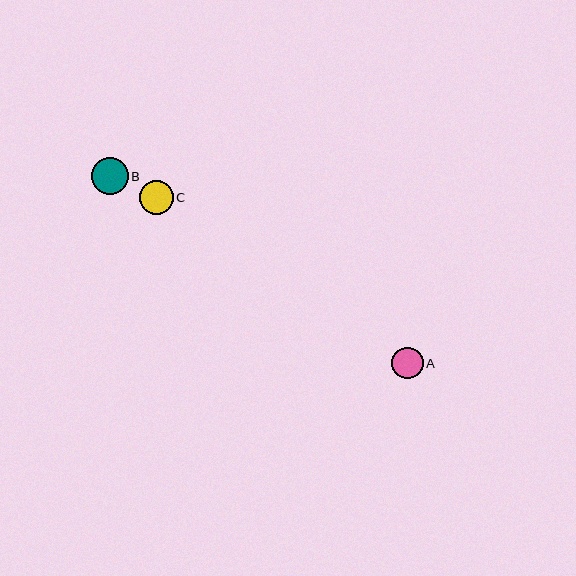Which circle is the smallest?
Circle A is the smallest with a size of approximately 31 pixels.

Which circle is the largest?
Circle B is the largest with a size of approximately 37 pixels.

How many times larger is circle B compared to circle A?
Circle B is approximately 1.2 times the size of circle A.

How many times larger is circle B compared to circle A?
Circle B is approximately 1.2 times the size of circle A.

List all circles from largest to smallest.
From largest to smallest: B, C, A.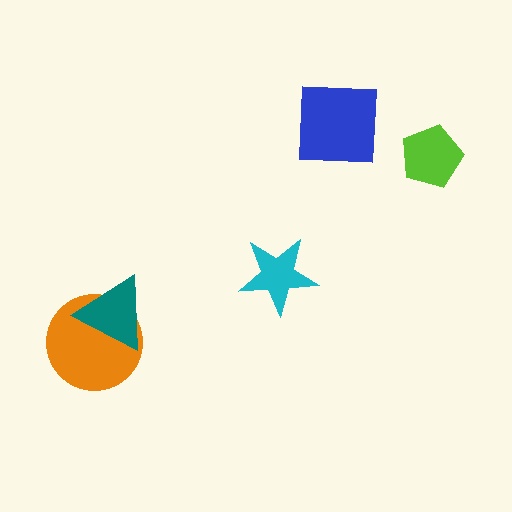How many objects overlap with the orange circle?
1 object overlaps with the orange circle.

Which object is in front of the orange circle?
The teal triangle is in front of the orange circle.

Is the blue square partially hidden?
No, no other shape covers it.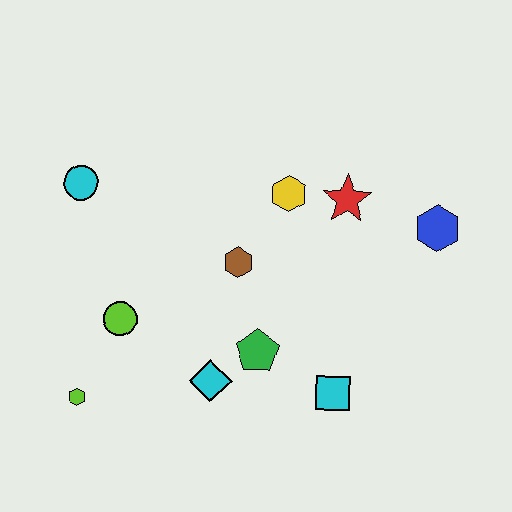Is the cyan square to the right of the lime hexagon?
Yes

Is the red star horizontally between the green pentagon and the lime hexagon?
No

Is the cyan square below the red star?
Yes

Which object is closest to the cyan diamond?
The green pentagon is closest to the cyan diamond.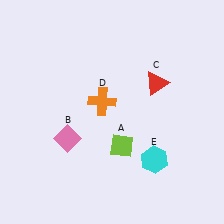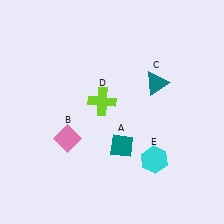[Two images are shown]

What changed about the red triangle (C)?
In Image 1, C is red. In Image 2, it changed to teal.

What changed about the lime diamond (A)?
In Image 1, A is lime. In Image 2, it changed to teal.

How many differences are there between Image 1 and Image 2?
There are 3 differences between the two images.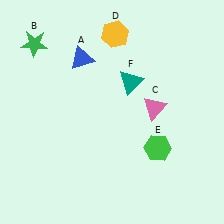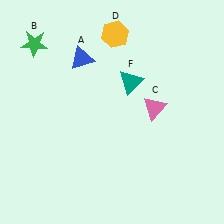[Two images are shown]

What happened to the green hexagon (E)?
The green hexagon (E) was removed in Image 2. It was in the bottom-right area of Image 1.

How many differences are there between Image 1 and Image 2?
There is 1 difference between the two images.